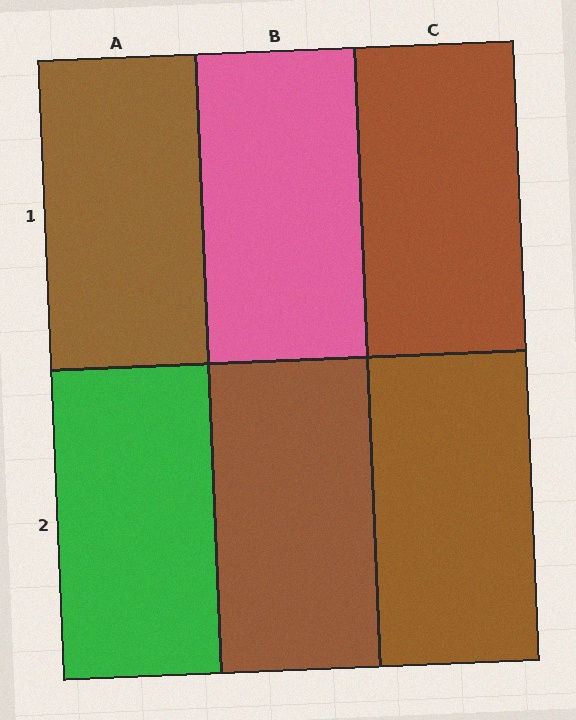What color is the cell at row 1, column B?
Pink.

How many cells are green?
1 cell is green.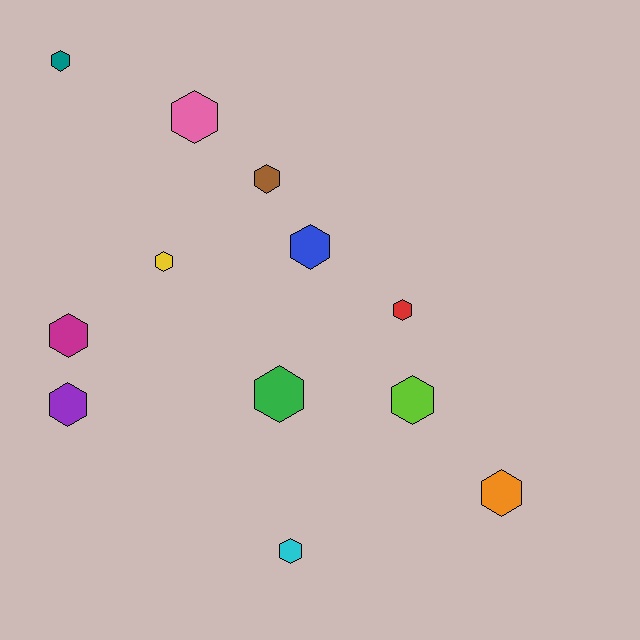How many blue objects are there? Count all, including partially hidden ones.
There is 1 blue object.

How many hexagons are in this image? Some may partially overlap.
There are 12 hexagons.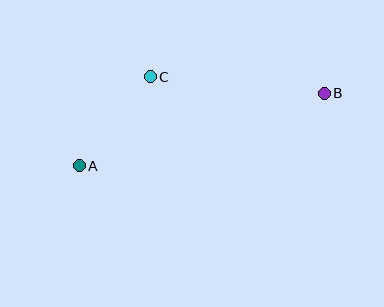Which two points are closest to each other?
Points A and C are closest to each other.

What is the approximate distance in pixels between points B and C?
The distance between B and C is approximately 175 pixels.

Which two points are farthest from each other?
Points A and B are farthest from each other.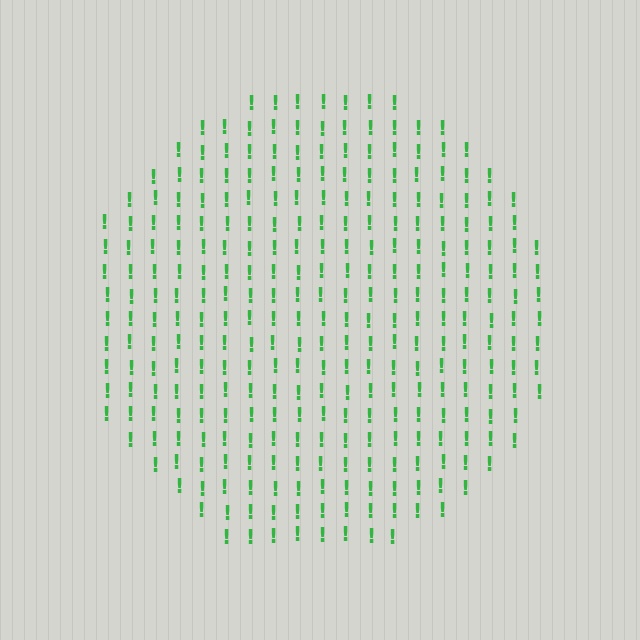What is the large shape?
The large shape is a circle.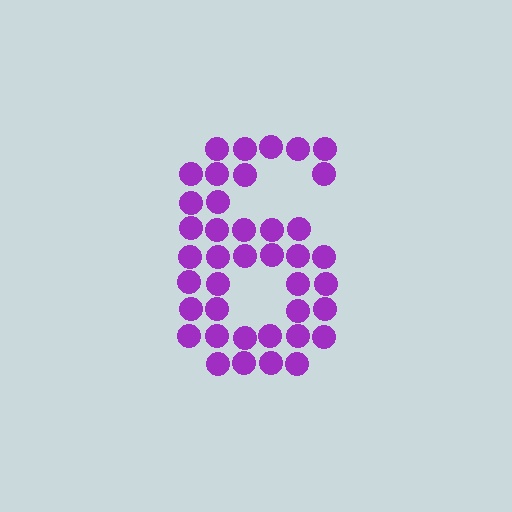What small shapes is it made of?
It is made of small circles.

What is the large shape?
The large shape is the digit 6.